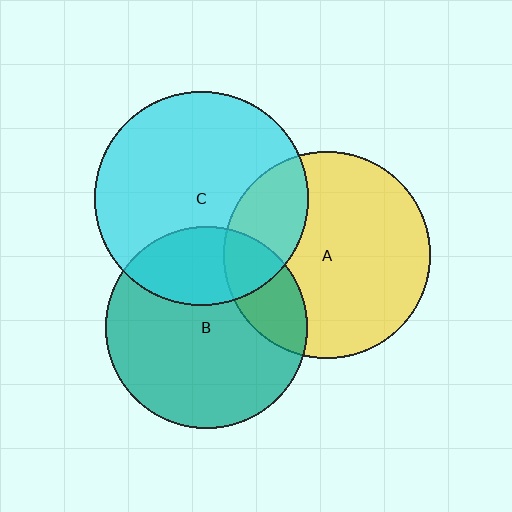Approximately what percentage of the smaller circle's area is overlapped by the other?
Approximately 30%.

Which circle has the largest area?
Circle C (cyan).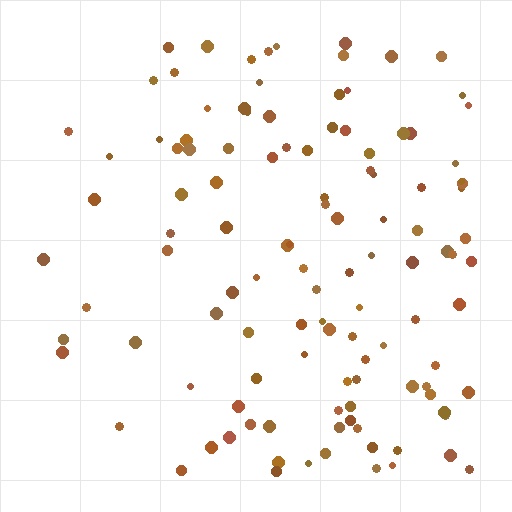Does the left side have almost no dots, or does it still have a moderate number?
Still a moderate number, just noticeably fewer than the right.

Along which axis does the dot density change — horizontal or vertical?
Horizontal.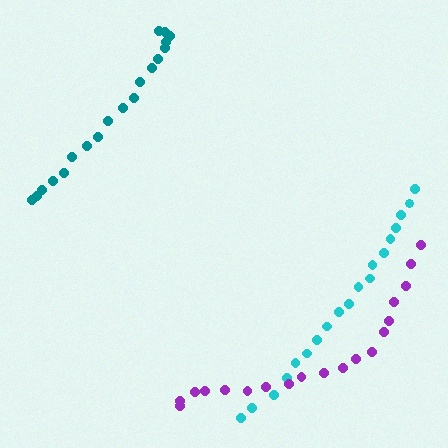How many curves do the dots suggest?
There are 3 distinct paths.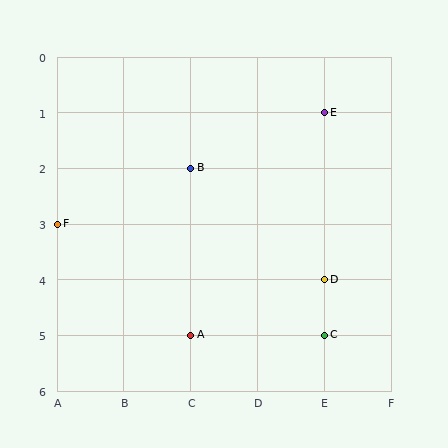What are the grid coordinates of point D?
Point D is at grid coordinates (E, 4).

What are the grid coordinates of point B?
Point B is at grid coordinates (C, 2).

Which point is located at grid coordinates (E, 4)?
Point D is at (E, 4).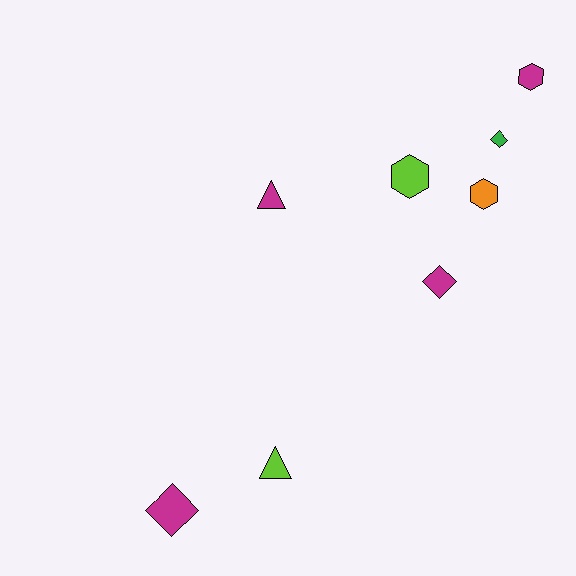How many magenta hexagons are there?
There is 1 magenta hexagon.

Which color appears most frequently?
Magenta, with 4 objects.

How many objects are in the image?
There are 8 objects.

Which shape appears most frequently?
Hexagon, with 3 objects.